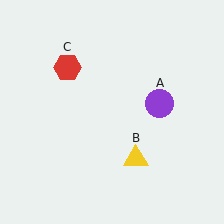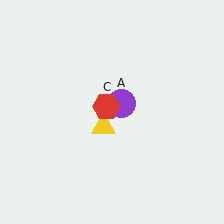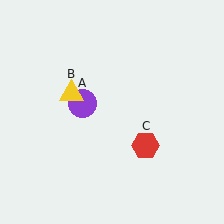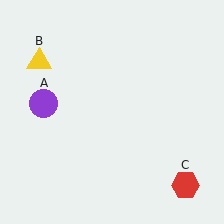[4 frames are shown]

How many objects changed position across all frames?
3 objects changed position: purple circle (object A), yellow triangle (object B), red hexagon (object C).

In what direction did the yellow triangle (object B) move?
The yellow triangle (object B) moved up and to the left.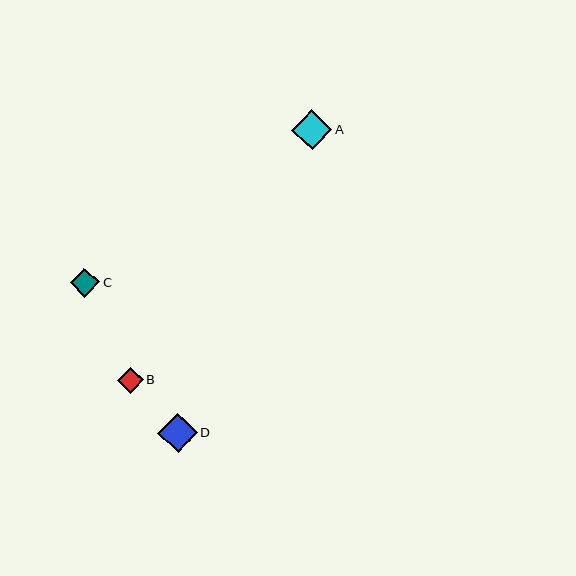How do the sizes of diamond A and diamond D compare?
Diamond A and diamond D are approximately the same size.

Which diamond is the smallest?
Diamond B is the smallest with a size of approximately 26 pixels.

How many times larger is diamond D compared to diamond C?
Diamond D is approximately 1.3 times the size of diamond C.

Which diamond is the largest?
Diamond A is the largest with a size of approximately 40 pixels.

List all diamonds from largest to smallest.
From largest to smallest: A, D, C, B.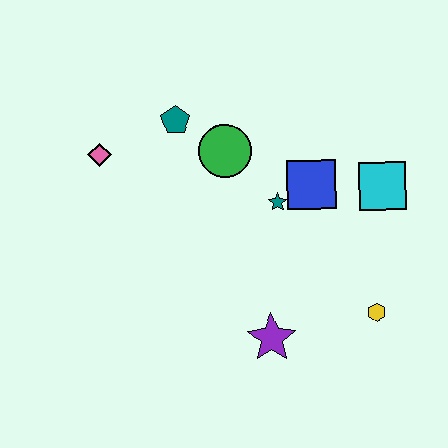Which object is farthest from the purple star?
The pink diamond is farthest from the purple star.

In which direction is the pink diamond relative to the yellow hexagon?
The pink diamond is to the left of the yellow hexagon.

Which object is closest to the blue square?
The teal star is closest to the blue square.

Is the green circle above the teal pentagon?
No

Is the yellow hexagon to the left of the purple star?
No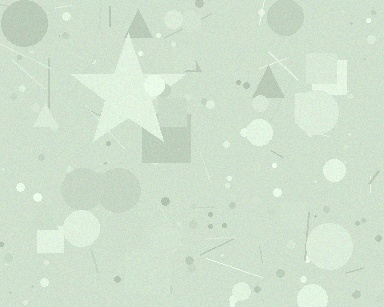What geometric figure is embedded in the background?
A star is embedded in the background.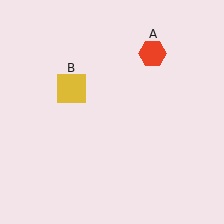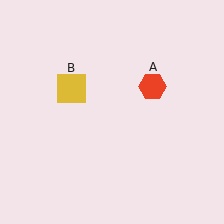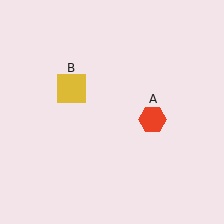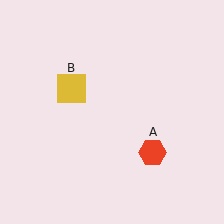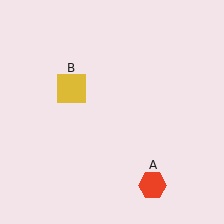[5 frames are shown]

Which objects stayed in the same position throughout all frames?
Yellow square (object B) remained stationary.